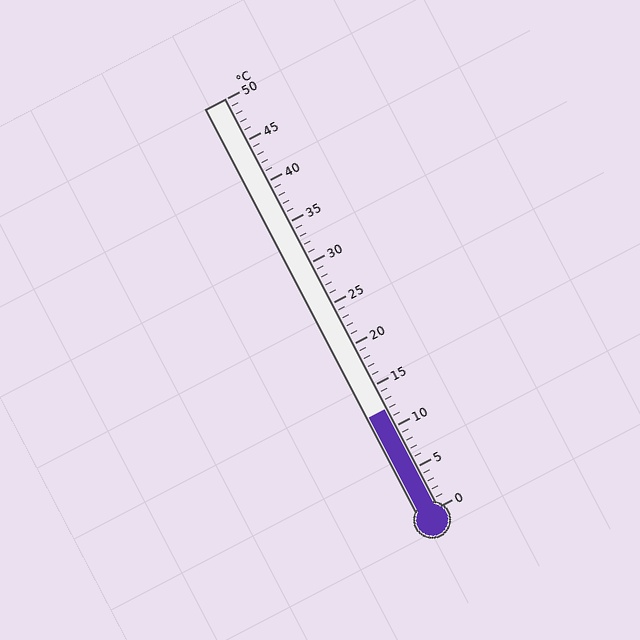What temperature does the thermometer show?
The thermometer shows approximately 12°C.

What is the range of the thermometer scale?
The thermometer scale ranges from 0°C to 50°C.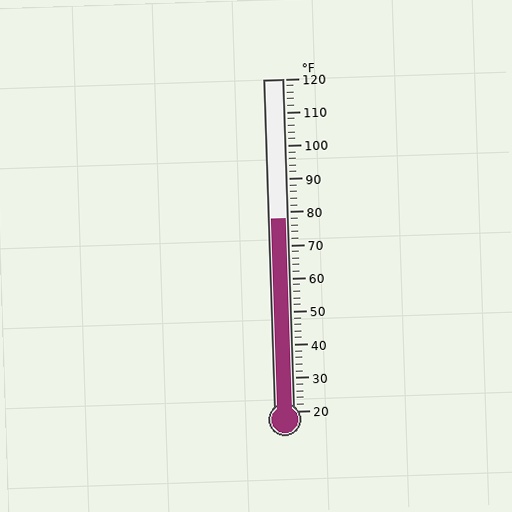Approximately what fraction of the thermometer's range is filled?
The thermometer is filled to approximately 60% of its range.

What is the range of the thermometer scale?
The thermometer scale ranges from 20°F to 120°F.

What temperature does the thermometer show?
The thermometer shows approximately 78°F.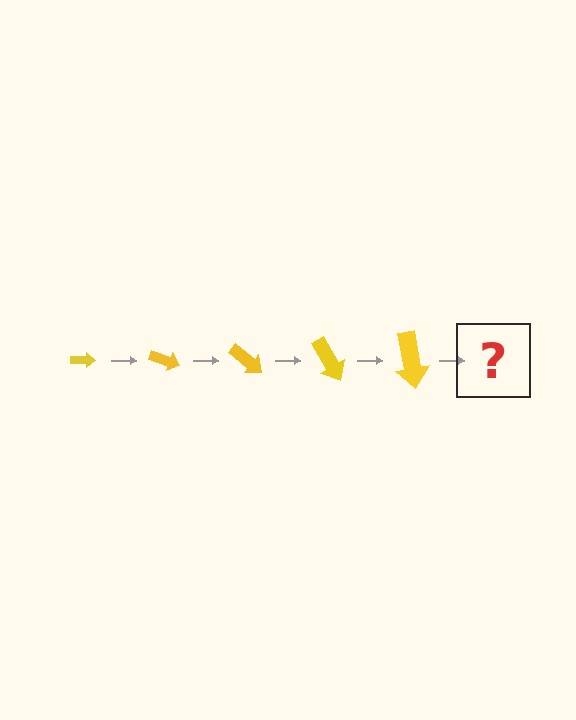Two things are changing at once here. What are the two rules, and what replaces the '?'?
The two rules are that the arrow grows larger each step and it rotates 20 degrees each step. The '?' should be an arrow, larger than the previous one and rotated 100 degrees from the start.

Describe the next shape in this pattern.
It should be an arrow, larger than the previous one and rotated 100 degrees from the start.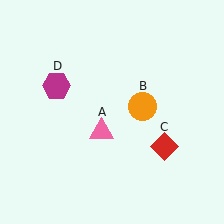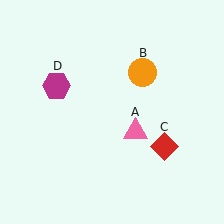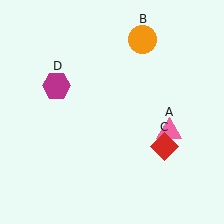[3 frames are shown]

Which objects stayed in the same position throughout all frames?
Red diamond (object C) and magenta hexagon (object D) remained stationary.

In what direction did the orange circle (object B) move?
The orange circle (object B) moved up.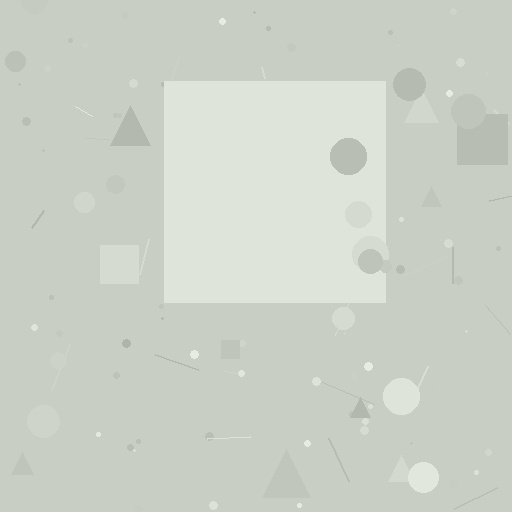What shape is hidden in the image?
A square is hidden in the image.